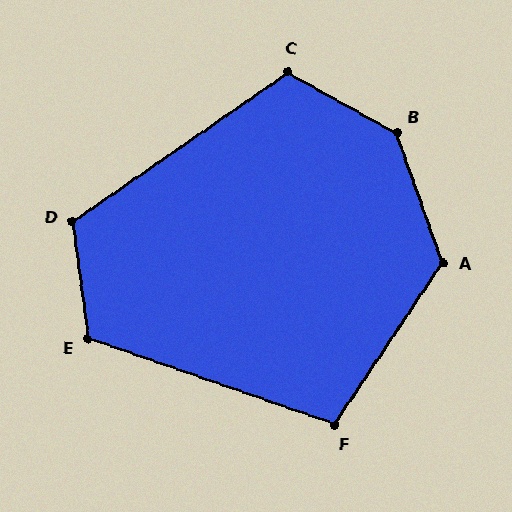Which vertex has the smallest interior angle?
F, at approximately 104 degrees.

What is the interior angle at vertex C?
Approximately 116 degrees (obtuse).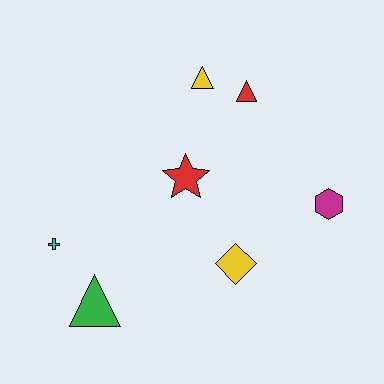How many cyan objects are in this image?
There is 1 cyan object.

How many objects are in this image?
There are 7 objects.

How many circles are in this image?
There are no circles.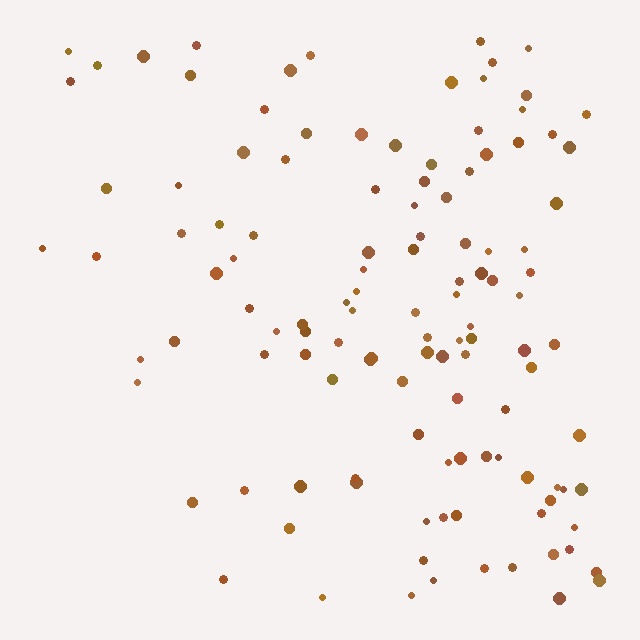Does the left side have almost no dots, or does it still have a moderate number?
Still a moderate number, just noticeably fewer than the right.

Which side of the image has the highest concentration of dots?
The right.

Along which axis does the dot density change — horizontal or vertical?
Horizontal.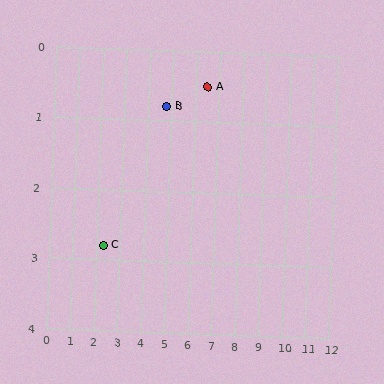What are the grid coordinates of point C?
Point C is at approximately (2.3, 2.8).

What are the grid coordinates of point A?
Point A is at approximately (6.5, 0.5).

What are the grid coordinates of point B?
Point B is at approximately (4.8, 0.8).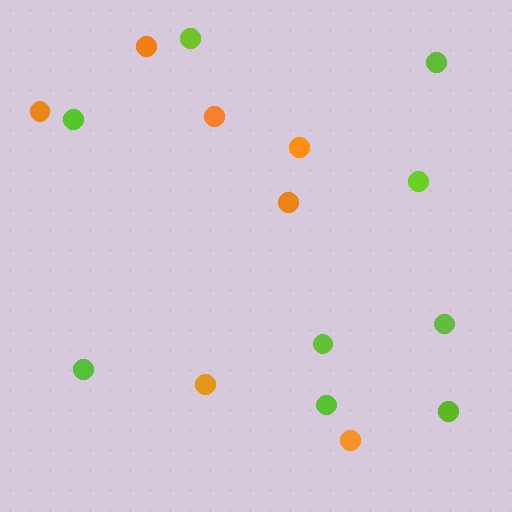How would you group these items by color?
There are 2 groups: one group of orange circles (7) and one group of lime circles (9).